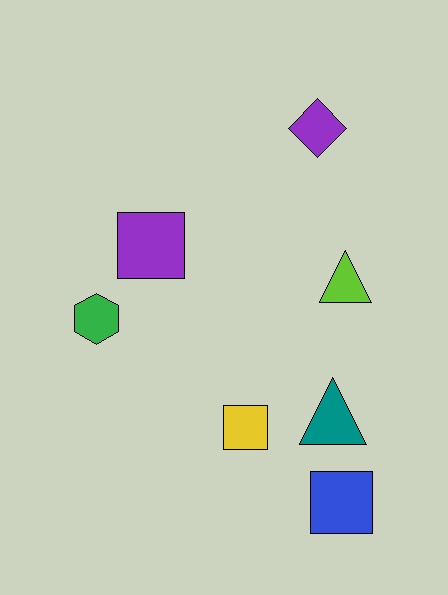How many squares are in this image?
There are 3 squares.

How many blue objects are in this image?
There is 1 blue object.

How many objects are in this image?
There are 7 objects.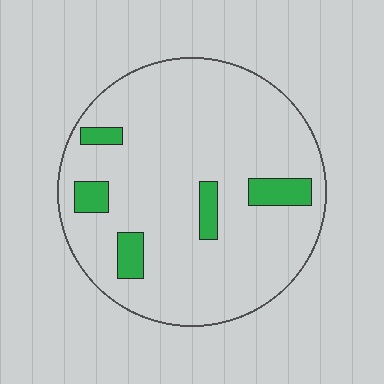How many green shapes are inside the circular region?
5.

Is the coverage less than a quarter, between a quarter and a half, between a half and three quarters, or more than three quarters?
Less than a quarter.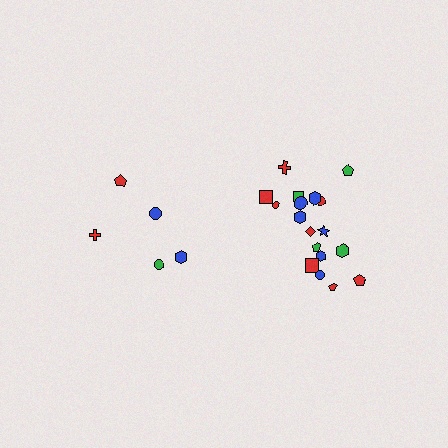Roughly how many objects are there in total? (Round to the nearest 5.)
Roughly 25 objects in total.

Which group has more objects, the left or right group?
The right group.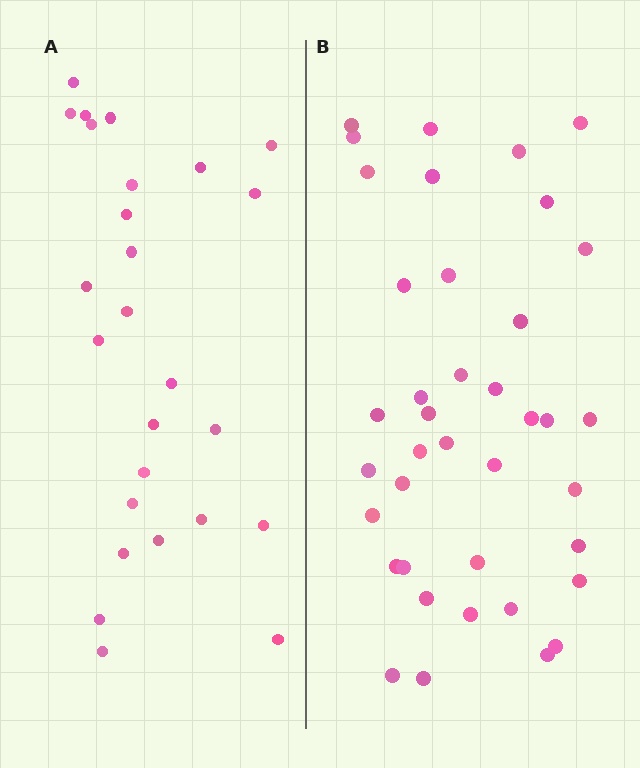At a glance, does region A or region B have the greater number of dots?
Region B (the right region) has more dots.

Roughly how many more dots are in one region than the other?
Region B has approximately 15 more dots than region A.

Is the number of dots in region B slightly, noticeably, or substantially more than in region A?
Region B has substantially more. The ratio is roughly 1.5 to 1.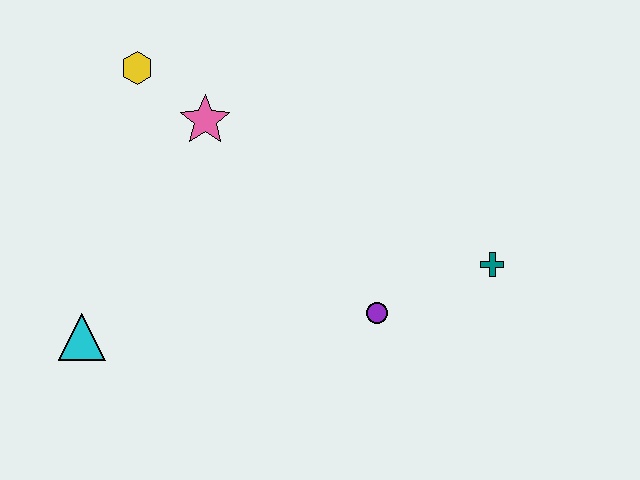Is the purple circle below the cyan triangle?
No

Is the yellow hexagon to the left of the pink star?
Yes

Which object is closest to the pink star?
The yellow hexagon is closest to the pink star.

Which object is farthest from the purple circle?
The yellow hexagon is farthest from the purple circle.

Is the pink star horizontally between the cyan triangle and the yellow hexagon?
No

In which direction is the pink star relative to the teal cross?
The pink star is to the left of the teal cross.